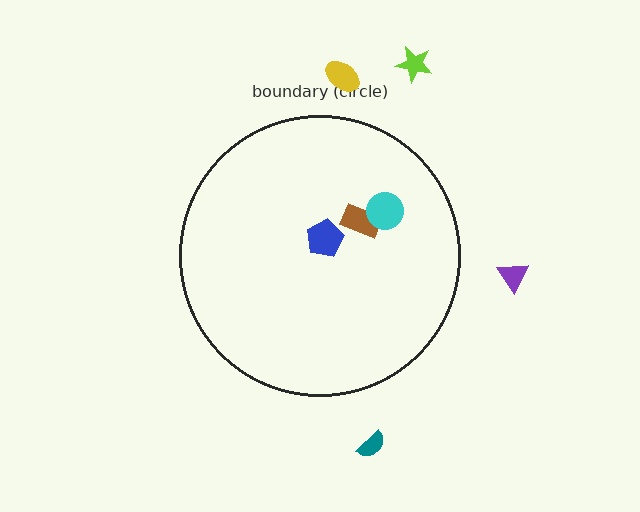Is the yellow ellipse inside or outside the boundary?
Outside.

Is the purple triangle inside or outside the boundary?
Outside.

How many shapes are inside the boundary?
3 inside, 4 outside.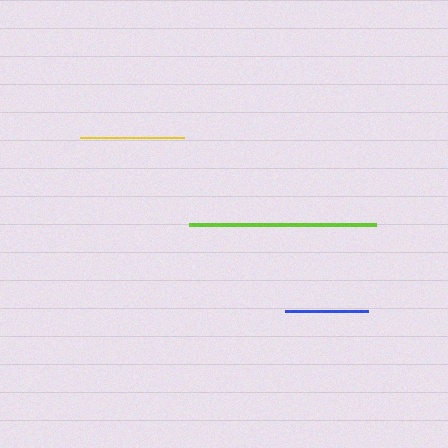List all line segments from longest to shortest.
From longest to shortest: lime, yellow, blue.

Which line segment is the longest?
The lime line is the longest at approximately 187 pixels.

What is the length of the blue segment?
The blue segment is approximately 84 pixels long.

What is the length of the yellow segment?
The yellow segment is approximately 104 pixels long.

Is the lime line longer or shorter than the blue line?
The lime line is longer than the blue line.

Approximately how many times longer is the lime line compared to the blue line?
The lime line is approximately 2.2 times the length of the blue line.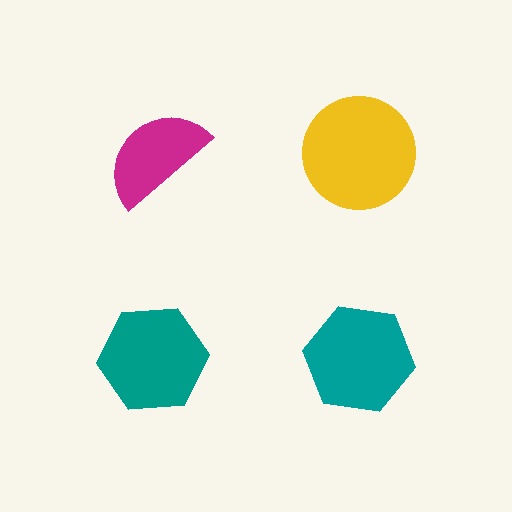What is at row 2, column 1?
A teal hexagon.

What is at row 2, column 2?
A teal hexagon.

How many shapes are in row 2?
2 shapes.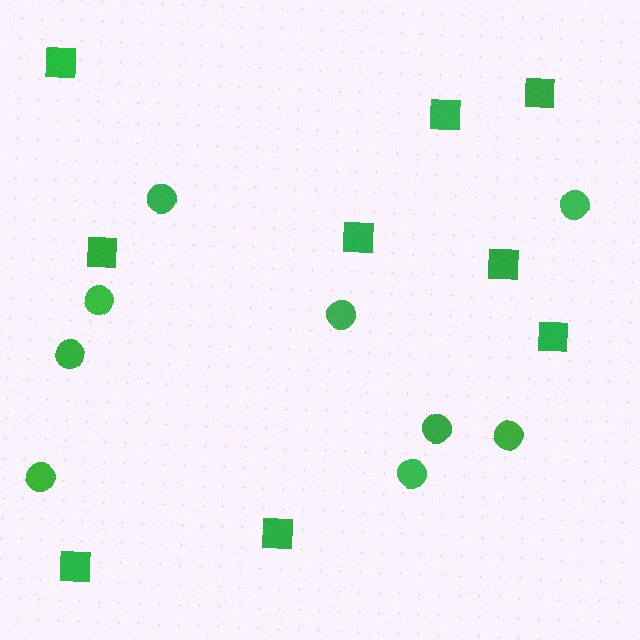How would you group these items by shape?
There are 2 groups: one group of circles (9) and one group of squares (9).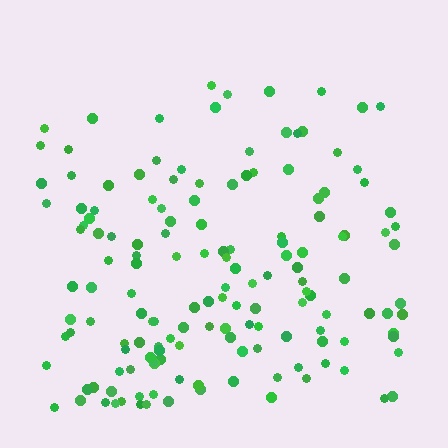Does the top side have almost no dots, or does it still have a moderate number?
Still a moderate number, just noticeably fewer than the bottom.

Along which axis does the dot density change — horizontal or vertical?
Vertical.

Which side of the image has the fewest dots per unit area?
The top.